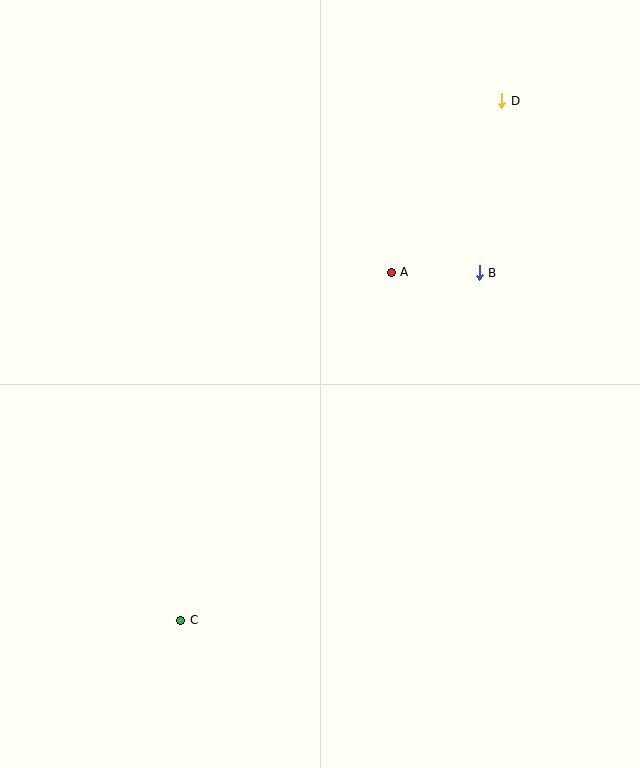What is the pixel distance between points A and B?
The distance between A and B is 88 pixels.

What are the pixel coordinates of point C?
Point C is at (181, 621).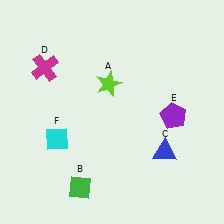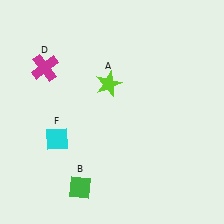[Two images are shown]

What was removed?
The blue triangle (C), the purple pentagon (E) were removed in Image 2.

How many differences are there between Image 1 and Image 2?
There are 2 differences between the two images.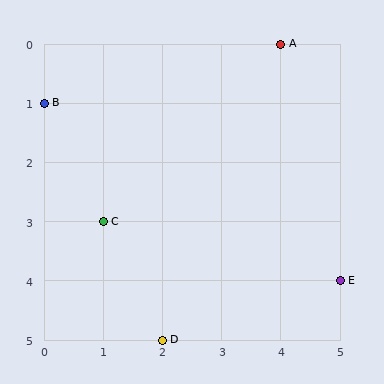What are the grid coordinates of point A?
Point A is at grid coordinates (4, 0).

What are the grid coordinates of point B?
Point B is at grid coordinates (0, 1).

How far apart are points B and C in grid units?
Points B and C are 1 column and 2 rows apart (about 2.2 grid units diagonally).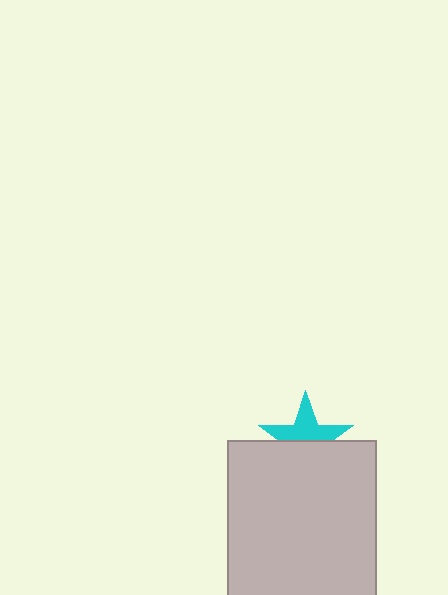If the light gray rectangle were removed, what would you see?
You would see the complete cyan star.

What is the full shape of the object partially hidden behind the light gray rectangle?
The partially hidden object is a cyan star.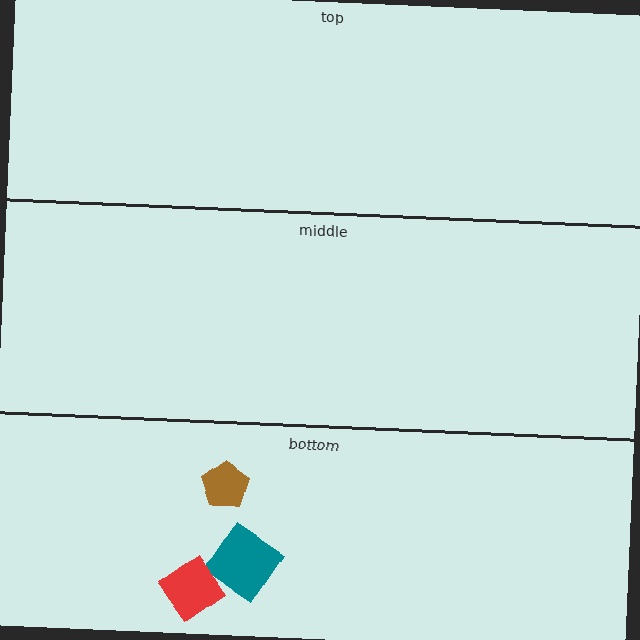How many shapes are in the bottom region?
3.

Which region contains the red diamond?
The bottom region.